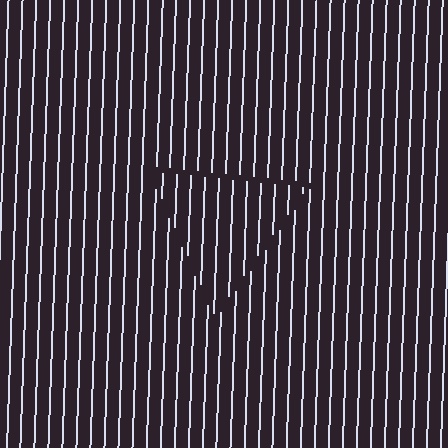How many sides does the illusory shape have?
3 sides — the line-ends trace a triangle.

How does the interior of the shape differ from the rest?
The interior of the shape contains the same grating, shifted by half a period — the contour is defined by the phase discontinuity where line-ends from the inner and outer gratings abut.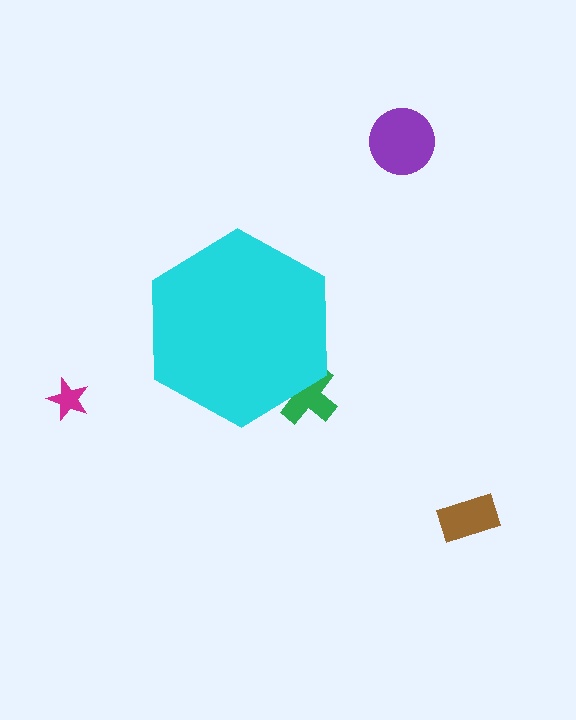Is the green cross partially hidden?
Yes, the green cross is partially hidden behind the cyan hexagon.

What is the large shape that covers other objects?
A cyan hexagon.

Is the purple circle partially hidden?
No, the purple circle is fully visible.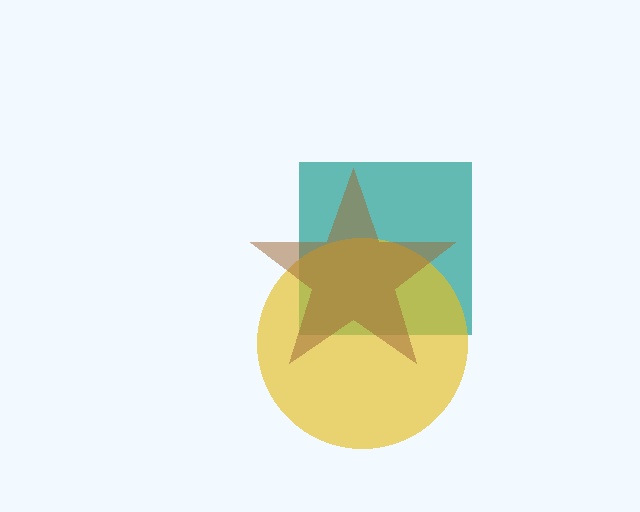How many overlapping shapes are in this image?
There are 3 overlapping shapes in the image.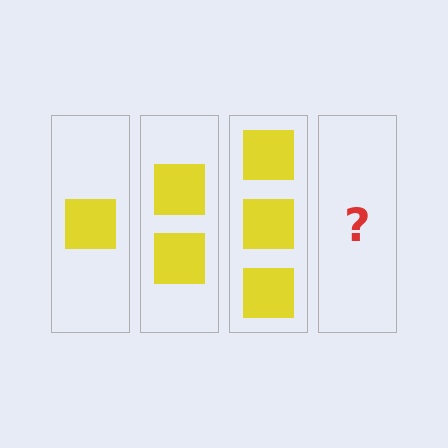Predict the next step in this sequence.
The next step is 4 squares.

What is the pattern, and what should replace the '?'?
The pattern is that each step adds one more square. The '?' should be 4 squares.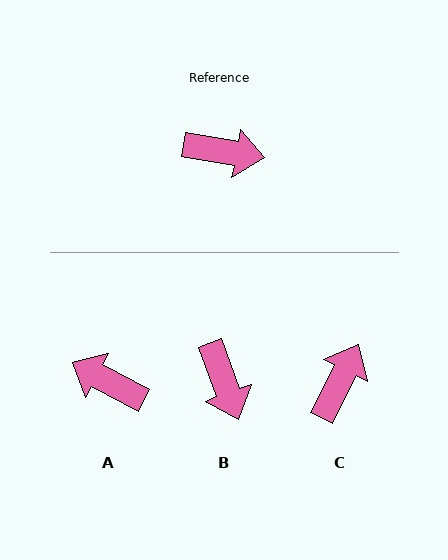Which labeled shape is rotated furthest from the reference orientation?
A, about 162 degrees away.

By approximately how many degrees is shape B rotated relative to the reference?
Approximately 60 degrees clockwise.